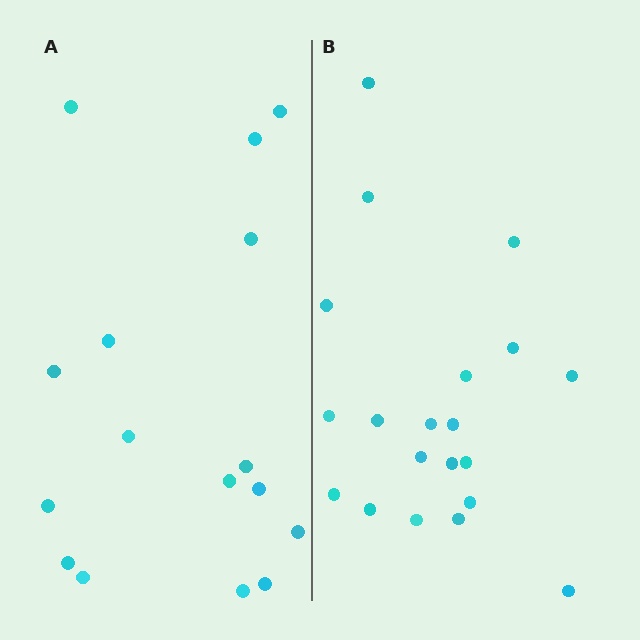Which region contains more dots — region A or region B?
Region B (the right region) has more dots.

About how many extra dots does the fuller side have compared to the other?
Region B has about 4 more dots than region A.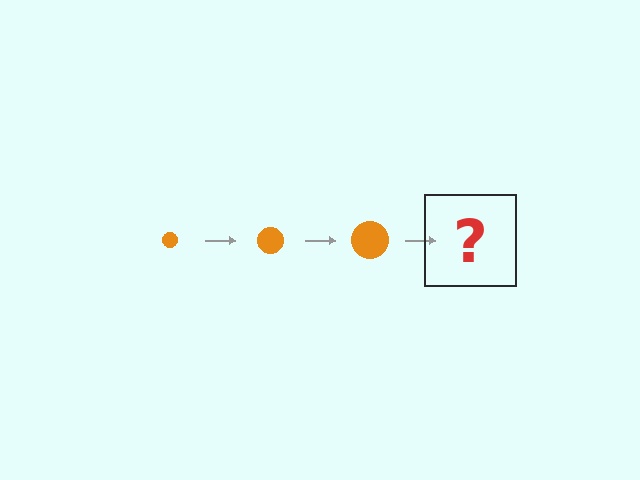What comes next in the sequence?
The next element should be an orange circle, larger than the previous one.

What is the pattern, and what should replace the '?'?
The pattern is that the circle gets progressively larger each step. The '?' should be an orange circle, larger than the previous one.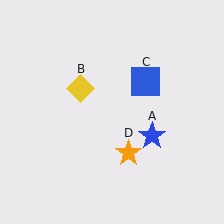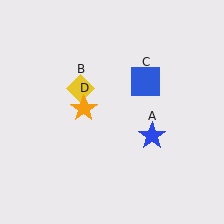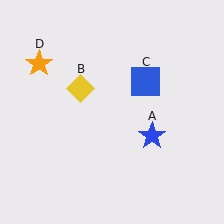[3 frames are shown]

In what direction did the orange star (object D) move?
The orange star (object D) moved up and to the left.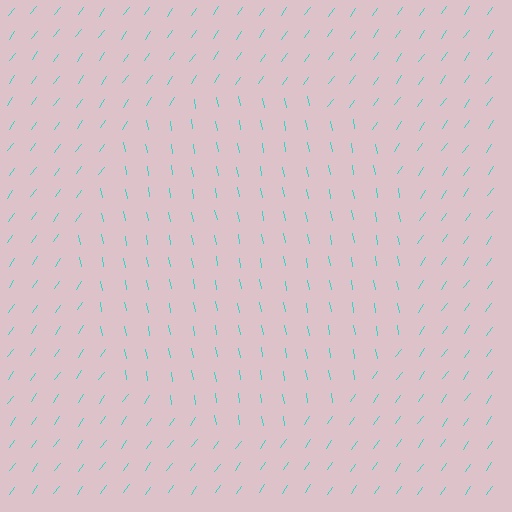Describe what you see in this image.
The image is filled with small cyan line segments. A circle region in the image has lines oriented differently from the surrounding lines, creating a visible texture boundary.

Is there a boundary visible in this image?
Yes, there is a texture boundary formed by a change in line orientation.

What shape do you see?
I see a circle.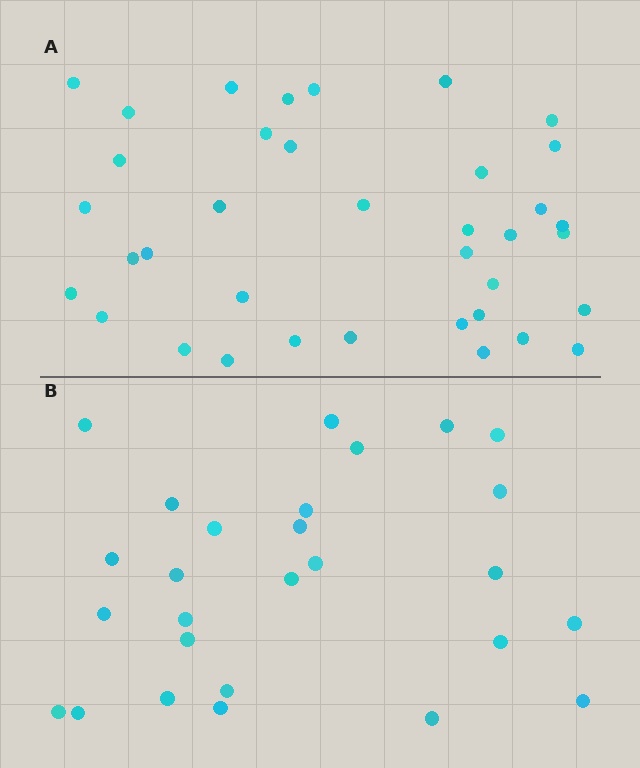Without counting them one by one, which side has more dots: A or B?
Region A (the top region) has more dots.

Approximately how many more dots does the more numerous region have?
Region A has roughly 10 or so more dots than region B.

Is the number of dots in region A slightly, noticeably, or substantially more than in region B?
Region A has noticeably more, but not dramatically so. The ratio is roughly 1.4 to 1.